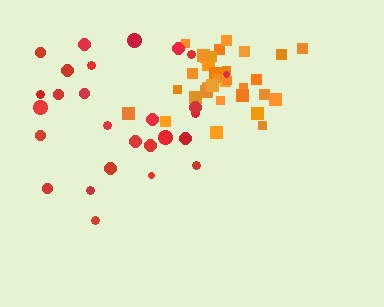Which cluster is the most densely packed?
Orange.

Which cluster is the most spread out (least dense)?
Red.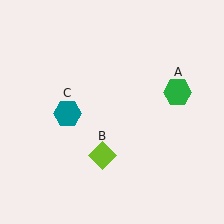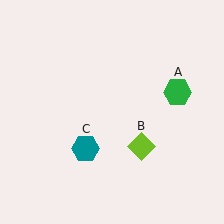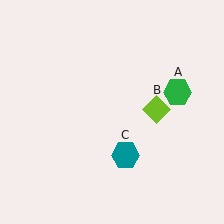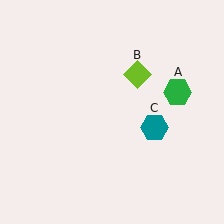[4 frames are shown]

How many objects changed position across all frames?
2 objects changed position: lime diamond (object B), teal hexagon (object C).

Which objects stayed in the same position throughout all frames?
Green hexagon (object A) remained stationary.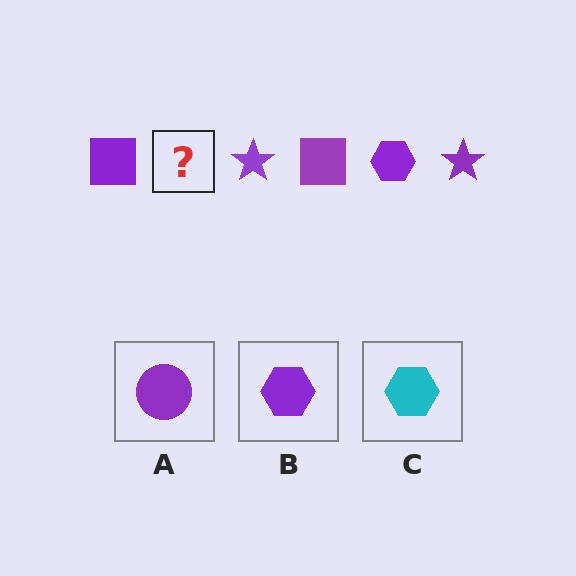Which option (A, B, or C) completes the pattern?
B.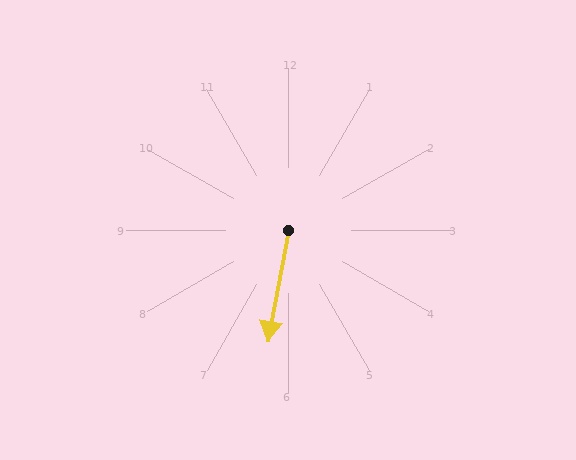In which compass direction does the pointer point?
South.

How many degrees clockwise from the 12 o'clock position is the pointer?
Approximately 191 degrees.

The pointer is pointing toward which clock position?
Roughly 6 o'clock.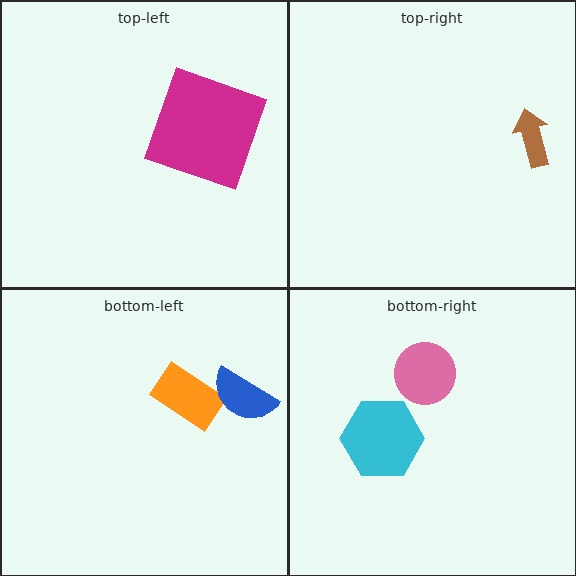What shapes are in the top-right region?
The brown arrow.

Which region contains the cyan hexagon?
The bottom-right region.